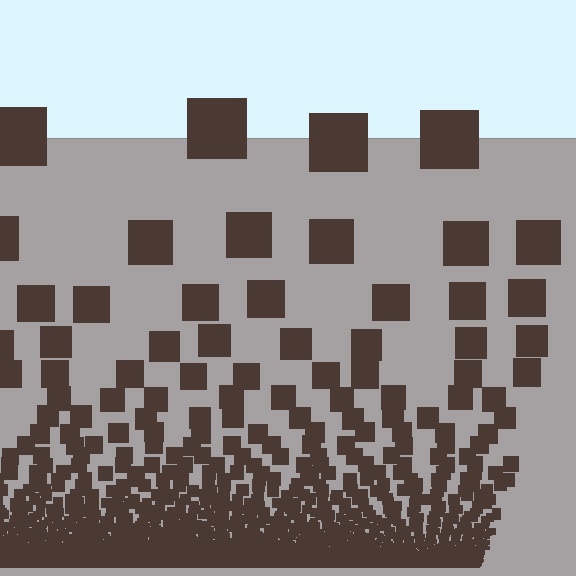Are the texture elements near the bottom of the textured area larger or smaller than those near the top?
Smaller. The gradient is inverted — elements near the bottom are smaller and denser.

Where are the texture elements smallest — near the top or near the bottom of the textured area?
Near the bottom.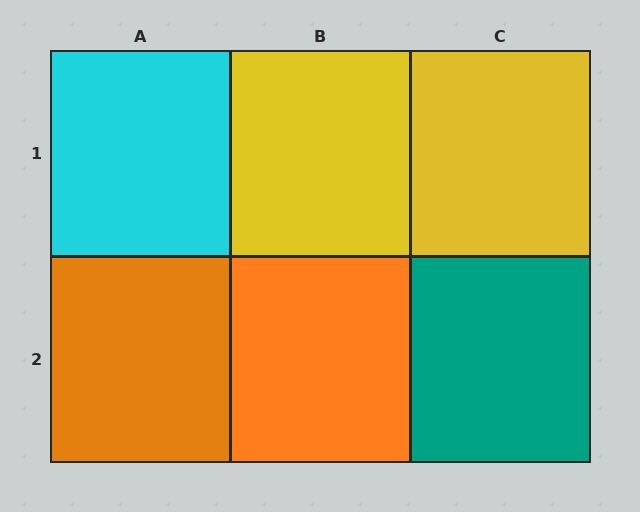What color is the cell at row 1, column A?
Cyan.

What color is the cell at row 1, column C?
Yellow.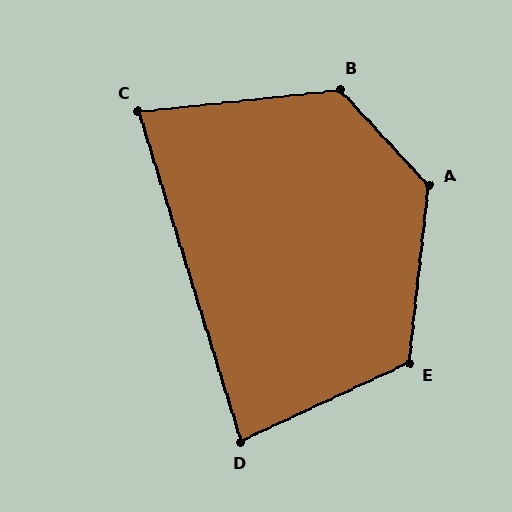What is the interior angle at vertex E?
Approximately 122 degrees (obtuse).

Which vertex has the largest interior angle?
A, at approximately 131 degrees.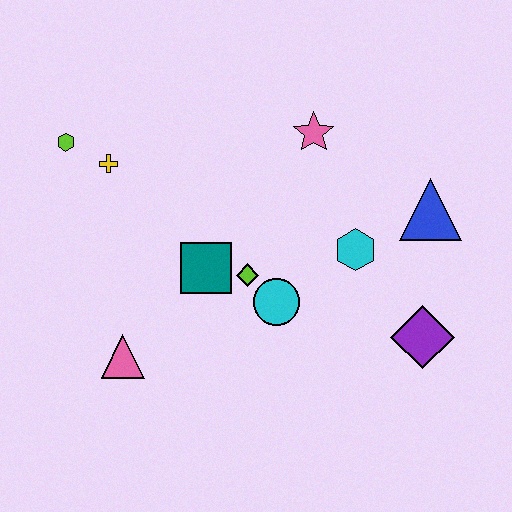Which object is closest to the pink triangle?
The teal square is closest to the pink triangle.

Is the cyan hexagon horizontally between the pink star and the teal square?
No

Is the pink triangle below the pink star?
Yes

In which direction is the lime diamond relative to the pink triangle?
The lime diamond is to the right of the pink triangle.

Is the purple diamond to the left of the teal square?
No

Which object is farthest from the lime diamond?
The lime hexagon is farthest from the lime diamond.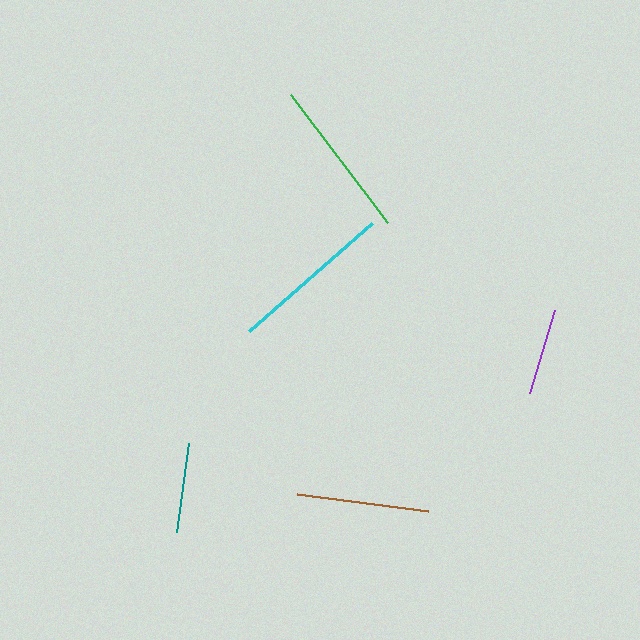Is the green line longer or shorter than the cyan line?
The cyan line is longer than the green line.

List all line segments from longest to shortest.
From longest to shortest: cyan, green, brown, teal, purple.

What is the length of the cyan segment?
The cyan segment is approximately 164 pixels long.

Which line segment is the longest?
The cyan line is the longest at approximately 164 pixels.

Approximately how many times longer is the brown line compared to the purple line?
The brown line is approximately 1.5 times the length of the purple line.